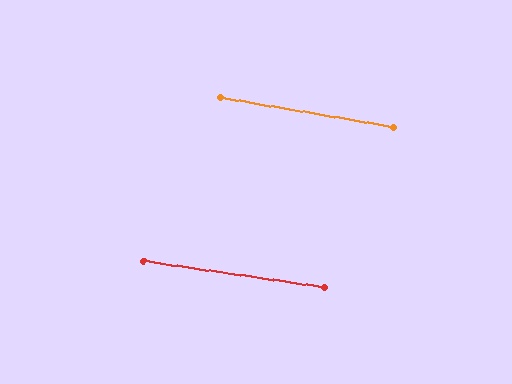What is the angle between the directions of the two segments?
Approximately 1 degree.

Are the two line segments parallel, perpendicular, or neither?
Parallel — their directions differ by only 1.4°.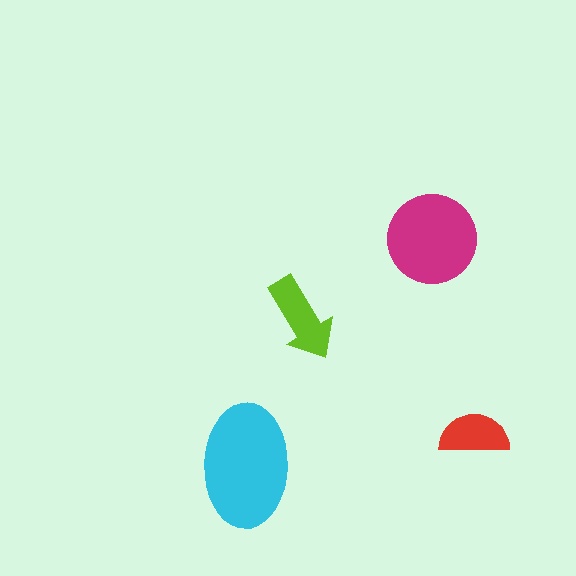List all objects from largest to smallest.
The cyan ellipse, the magenta circle, the lime arrow, the red semicircle.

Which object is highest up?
The magenta circle is topmost.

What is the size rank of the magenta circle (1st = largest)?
2nd.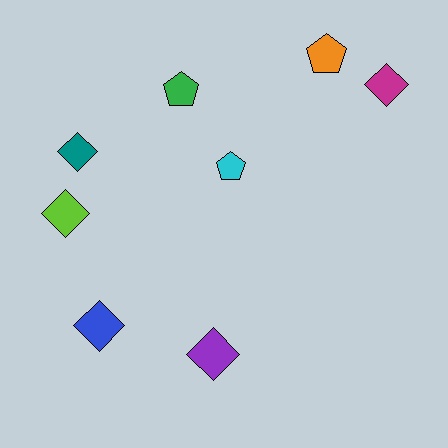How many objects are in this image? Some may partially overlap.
There are 8 objects.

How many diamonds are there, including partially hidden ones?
There are 5 diamonds.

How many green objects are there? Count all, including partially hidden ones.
There is 1 green object.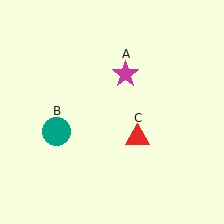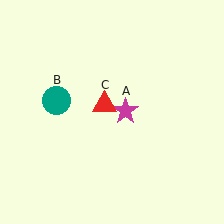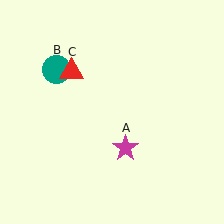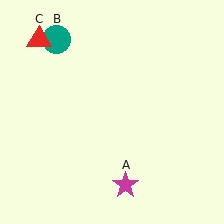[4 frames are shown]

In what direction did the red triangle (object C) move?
The red triangle (object C) moved up and to the left.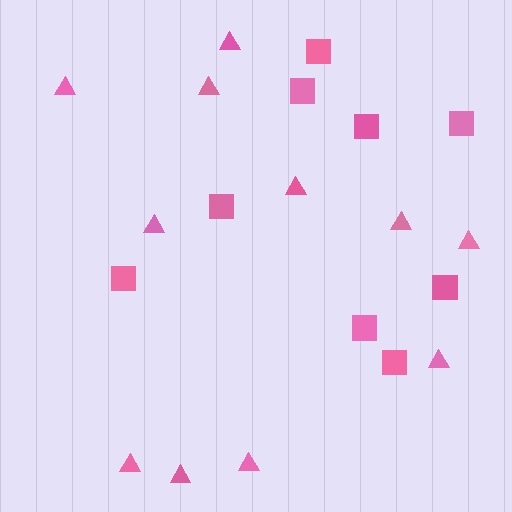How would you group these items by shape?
There are 2 groups: one group of squares (9) and one group of triangles (11).